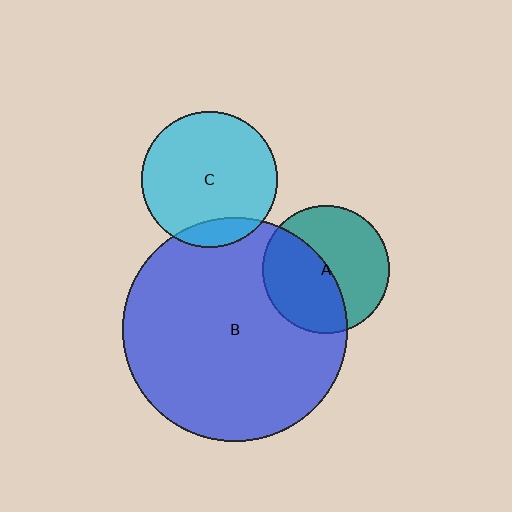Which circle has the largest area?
Circle B (blue).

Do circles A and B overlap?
Yes.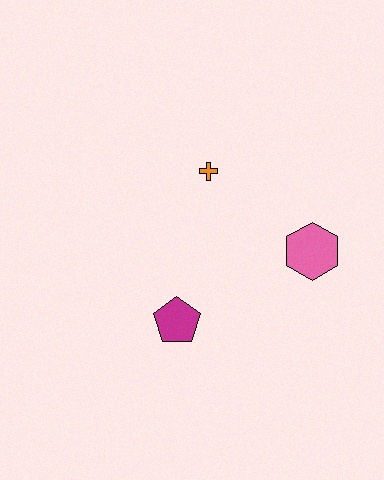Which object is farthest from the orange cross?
The magenta pentagon is farthest from the orange cross.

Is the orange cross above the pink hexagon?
Yes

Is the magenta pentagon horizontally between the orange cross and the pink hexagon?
No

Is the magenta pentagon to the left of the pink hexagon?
Yes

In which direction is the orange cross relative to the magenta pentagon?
The orange cross is above the magenta pentagon.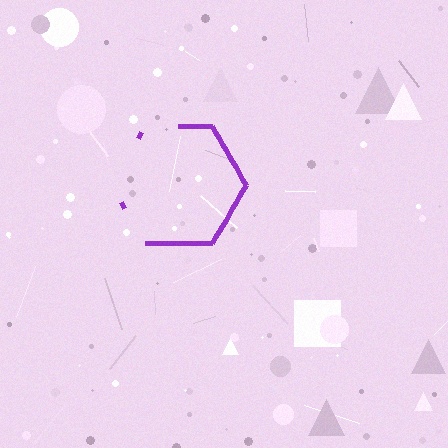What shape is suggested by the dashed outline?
The dashed outline suggests a hexagon.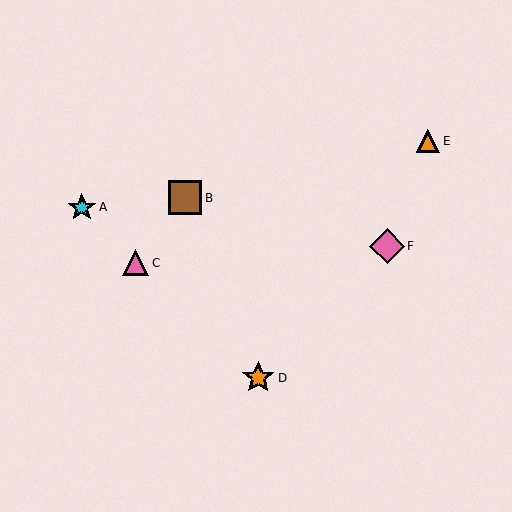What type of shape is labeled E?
Shape E is an orange triangle.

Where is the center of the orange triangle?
The center of the orange triangle is at (428, 141).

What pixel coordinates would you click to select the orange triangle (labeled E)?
Click at (428, 141) to select the orange triangle E.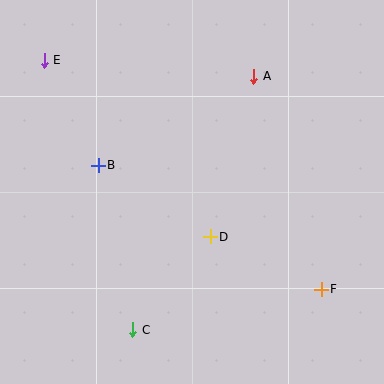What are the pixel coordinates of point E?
Point E is at (44, 60).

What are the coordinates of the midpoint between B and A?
The midpoint between B and A is at (176, 121).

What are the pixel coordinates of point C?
Point C is at (133, 330).